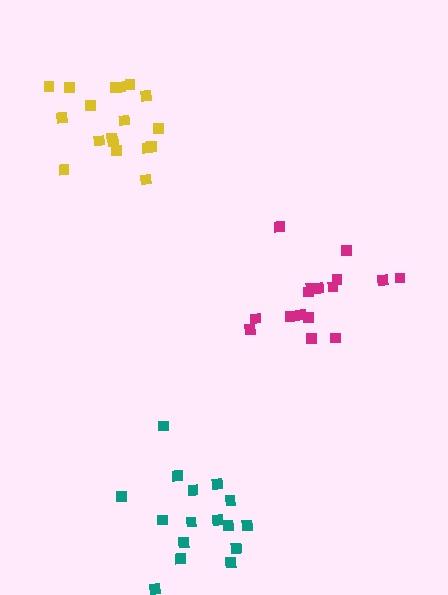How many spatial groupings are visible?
There are 3 spatial groupings.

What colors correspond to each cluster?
The clusters are colored: teal, magenta, yellow.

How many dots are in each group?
Group 1: 16 dots, Group 2: 16 dots, Group 3: 18 dots (50 total).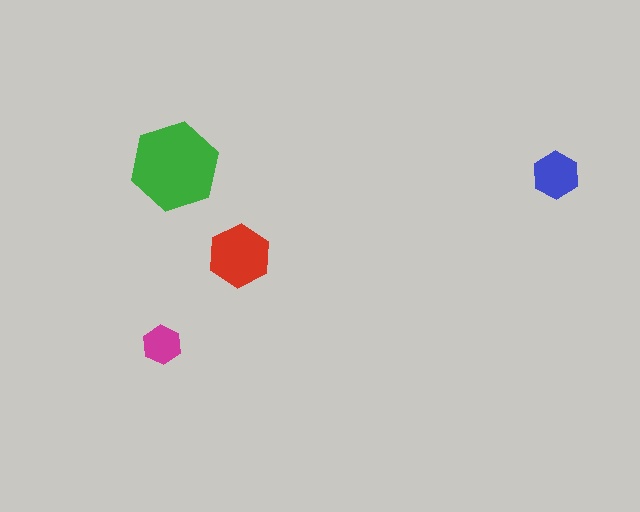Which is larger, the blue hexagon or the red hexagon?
The red one.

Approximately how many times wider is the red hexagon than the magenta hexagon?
About 1.5 times wider.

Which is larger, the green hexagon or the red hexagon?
The green one.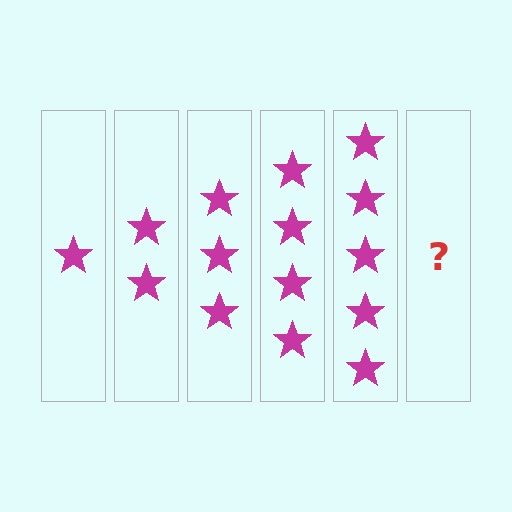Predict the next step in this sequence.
The next step is 6 stars.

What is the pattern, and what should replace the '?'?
The pattern is that each step adds one more star. The '?' should be 6 stars.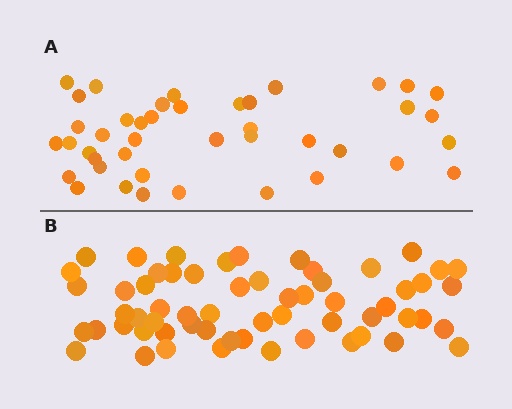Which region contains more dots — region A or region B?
Region B (the bottom region) has more dots.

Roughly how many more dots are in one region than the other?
Region B has approximately 20 more dots than region A.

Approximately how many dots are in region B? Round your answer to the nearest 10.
About 60 dots.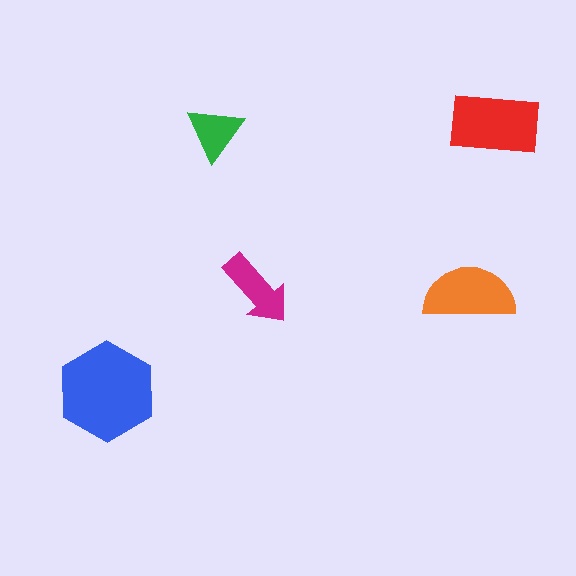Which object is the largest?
The blue hexagon.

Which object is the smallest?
The green triangle.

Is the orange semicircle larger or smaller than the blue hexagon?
Smaller.